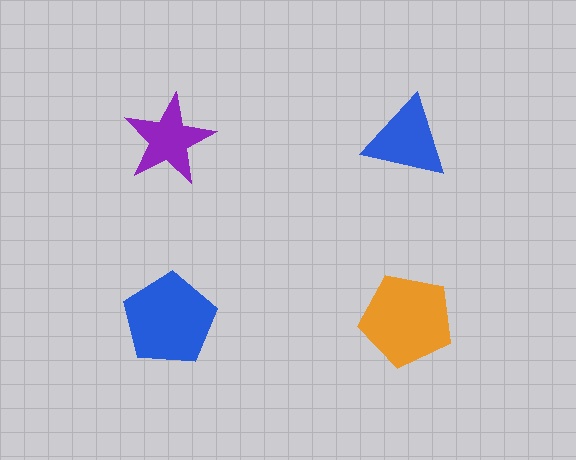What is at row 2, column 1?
A blue pentagon.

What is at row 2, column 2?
An orange pentagon.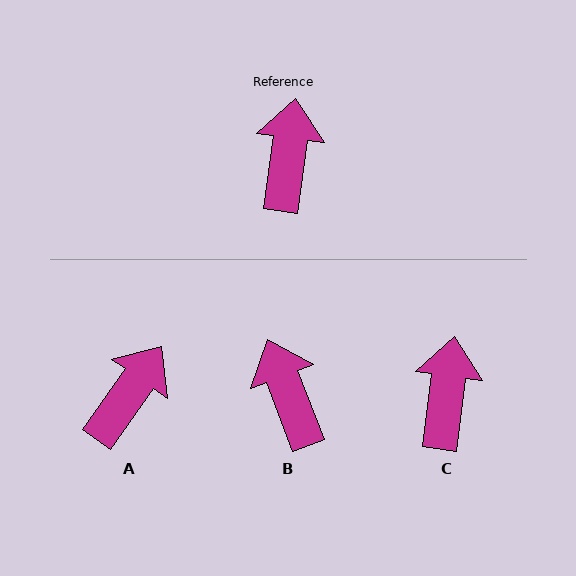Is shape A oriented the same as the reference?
No, it is off by about 27 degrees.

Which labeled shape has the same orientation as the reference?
C.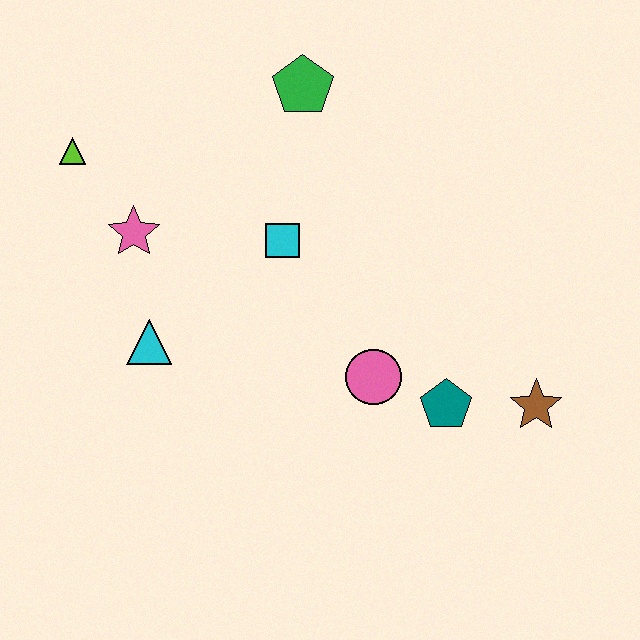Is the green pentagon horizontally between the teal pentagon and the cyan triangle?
Yes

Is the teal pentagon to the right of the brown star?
No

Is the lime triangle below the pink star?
No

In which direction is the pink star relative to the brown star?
The pink star is to the left of the brown star.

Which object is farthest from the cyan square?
The brown star is farthest from the cyan square.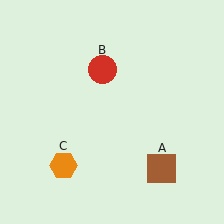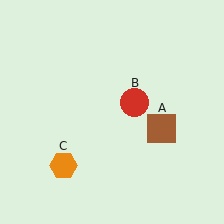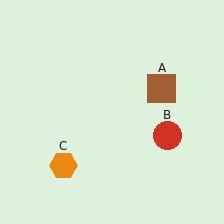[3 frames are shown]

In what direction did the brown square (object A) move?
The brown square (object A) moved up.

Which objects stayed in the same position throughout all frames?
Orange hexagon (object C) remained stationary.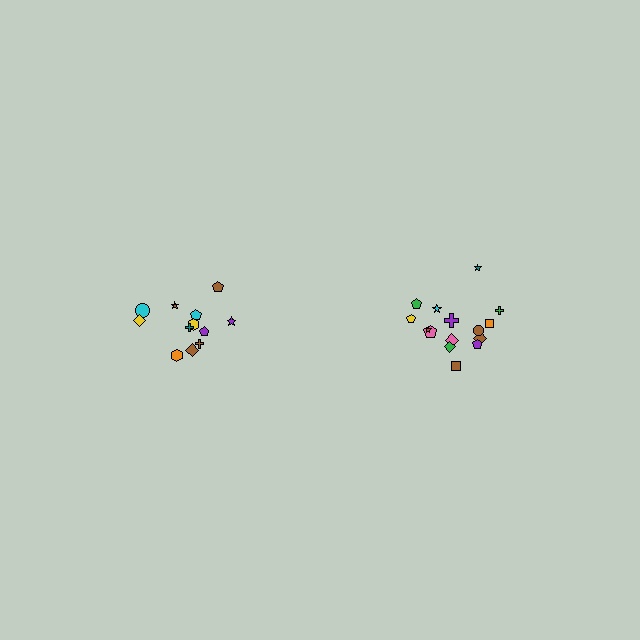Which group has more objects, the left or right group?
The right group.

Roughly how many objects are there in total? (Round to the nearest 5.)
Roughly 25 objects in total.